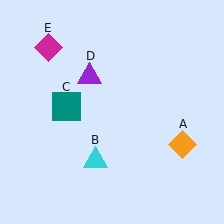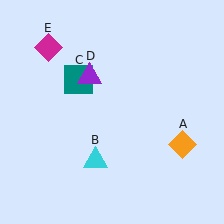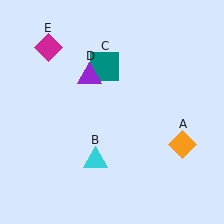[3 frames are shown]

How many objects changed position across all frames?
1 object changed position: teal square (object C).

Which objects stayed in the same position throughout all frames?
Orange diamond (object A) and cyan triangle (object B) and purple triangle (object D) and magenta diamond (object E) remained stationary.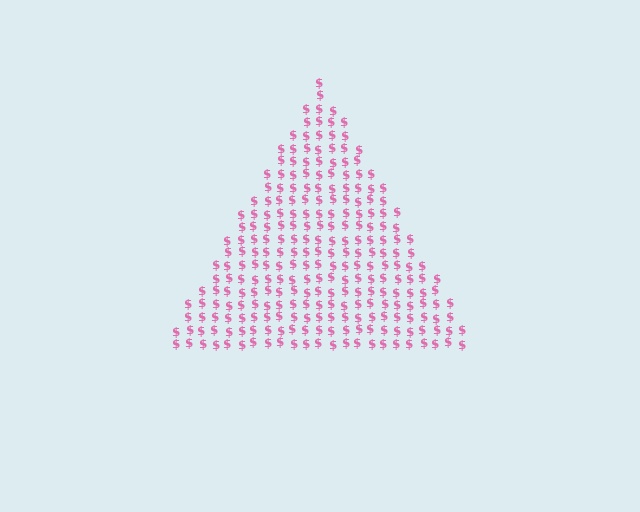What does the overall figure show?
The overall figure shows a triangle.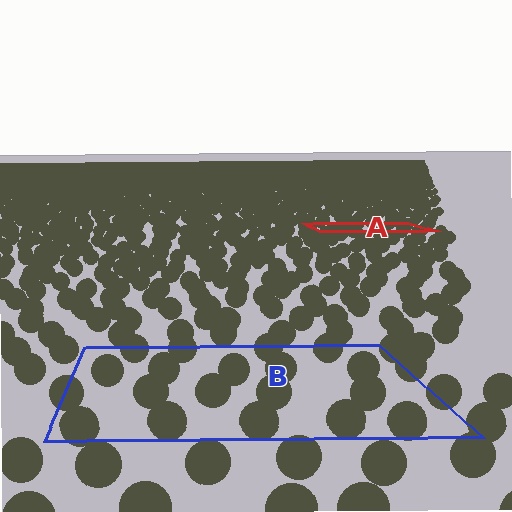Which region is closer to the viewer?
Region B is closer. The texture elements there are larger and more spread out.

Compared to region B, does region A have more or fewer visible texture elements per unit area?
Region A has more texture elements per unit area — they are packed more densely because it is farther away.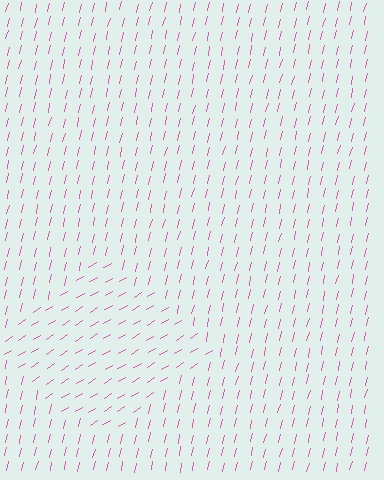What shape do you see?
I see a diamond.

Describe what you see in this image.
The image is filled with small pink line segments. A diamond region in the image has lines oriented differently from the surrounding lines, creating a visible texture boundary.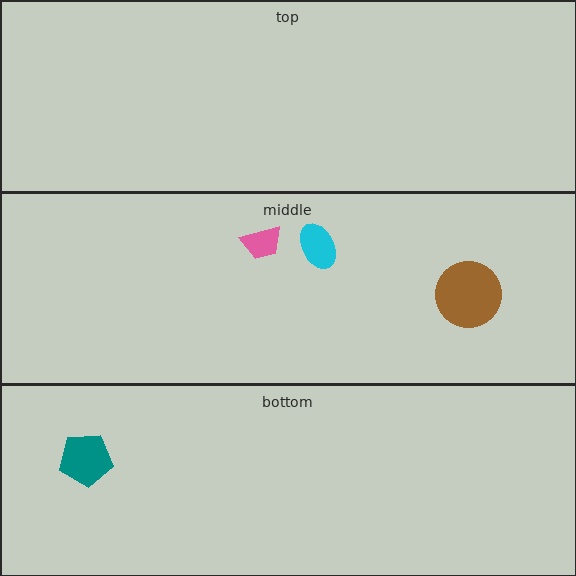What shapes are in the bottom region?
The teal pentagon.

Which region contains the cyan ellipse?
The middle region.